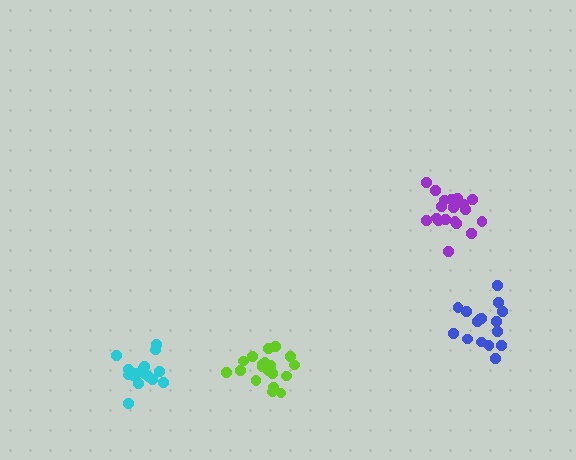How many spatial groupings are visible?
There are 4 spatial groupings.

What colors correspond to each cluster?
The clusters are colored: cyan, lime, blue, purple.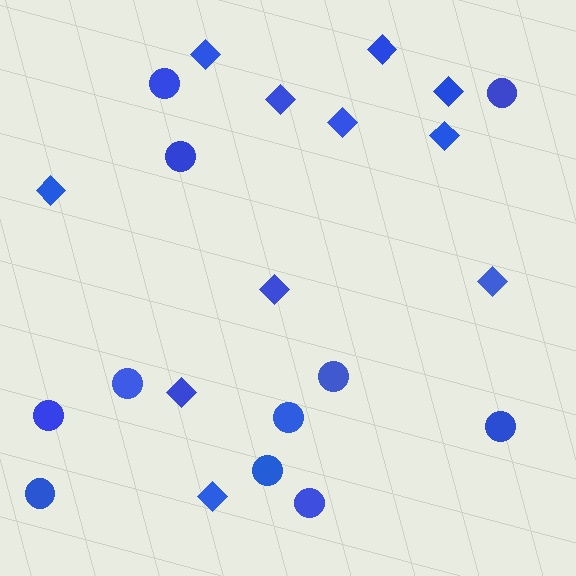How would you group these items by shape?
There are 2 groups: one group of diamonds (11) and one group of circles (11).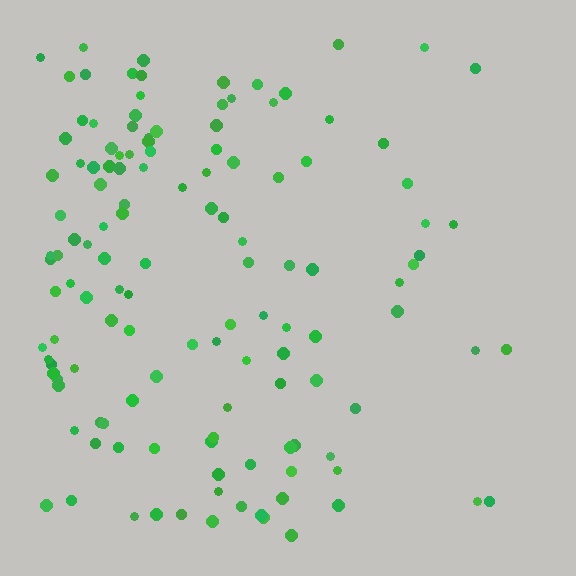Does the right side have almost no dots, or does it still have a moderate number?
Still a moderate number, just noticeably fewer than the left.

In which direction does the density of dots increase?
From right to left, with the left side densest.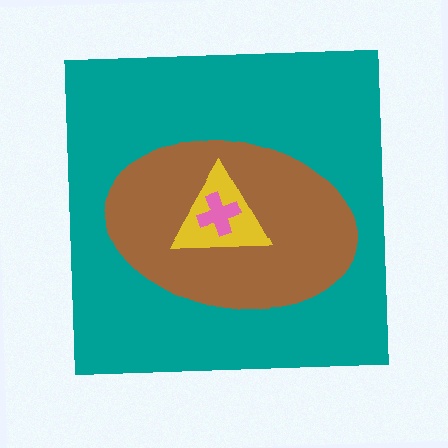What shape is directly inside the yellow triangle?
The pink cross.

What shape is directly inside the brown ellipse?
The yellow triangle.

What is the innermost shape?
The pink cross.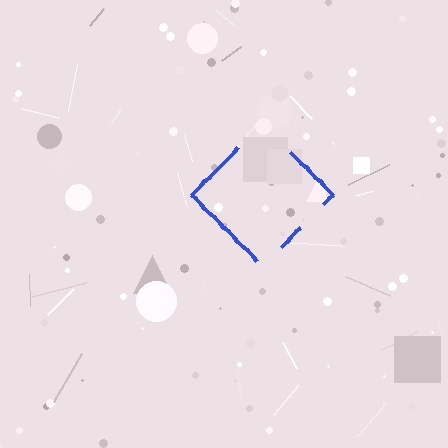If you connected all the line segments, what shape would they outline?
They would outline a diamond.